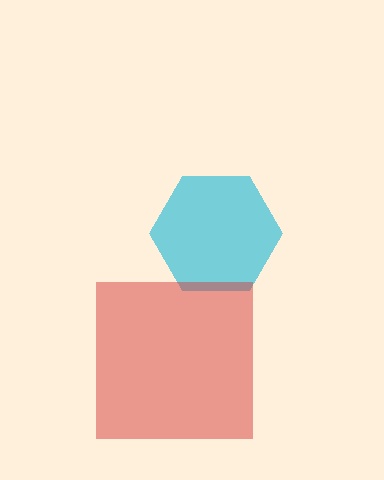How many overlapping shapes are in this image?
There are 2 overlapping shapes in the image.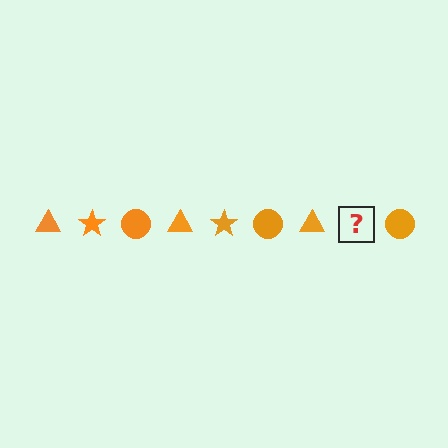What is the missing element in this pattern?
The missing element is an orange star.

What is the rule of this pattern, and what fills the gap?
The rule is that the pattern cycles through triangle, star, circle shapes in orange. The gap should be filled with an orange star.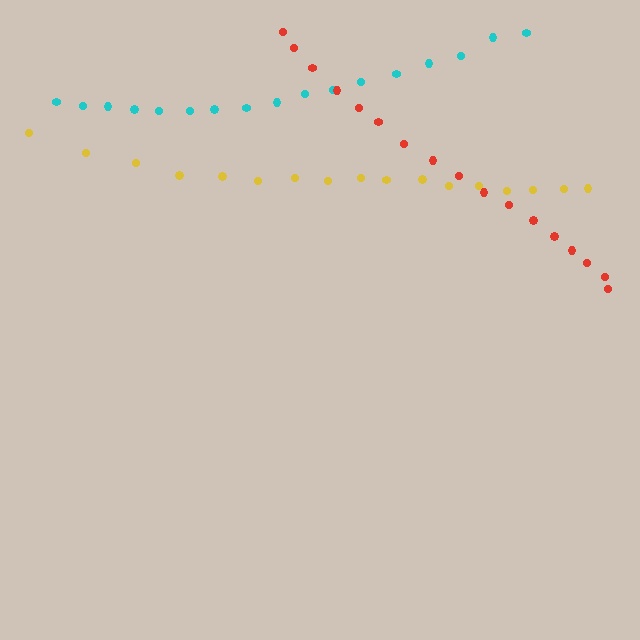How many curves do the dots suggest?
There are 3 distinct paths.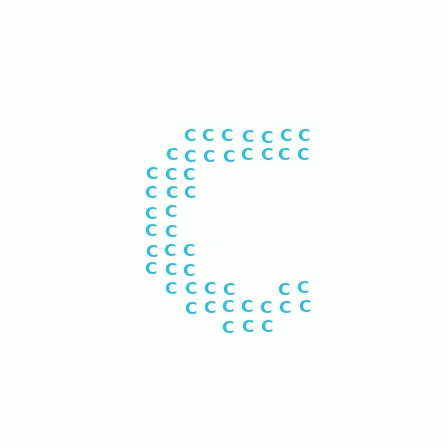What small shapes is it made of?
It is made of small letter C's.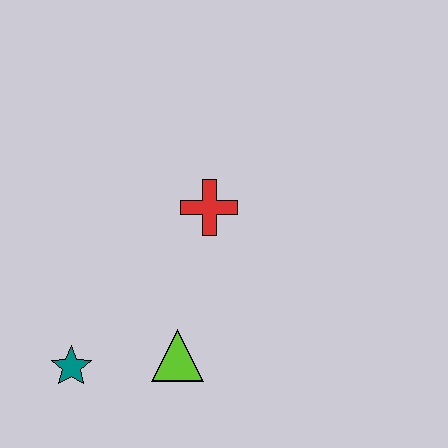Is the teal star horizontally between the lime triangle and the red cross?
No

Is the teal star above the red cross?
No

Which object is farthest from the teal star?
The red cross is farthest from the teal star.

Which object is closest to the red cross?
The lime triangle is closest to the red cross.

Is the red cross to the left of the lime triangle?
No